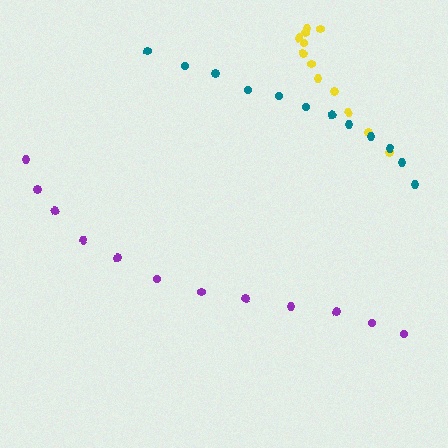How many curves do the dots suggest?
There are 3 distinct paths.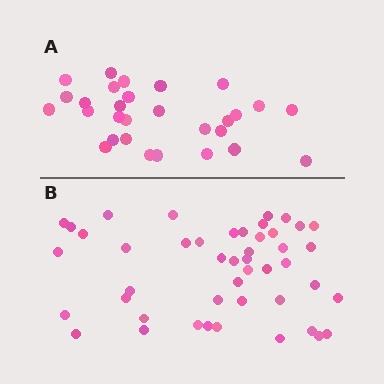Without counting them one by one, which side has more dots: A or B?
Region B (the bottom region) has more dots.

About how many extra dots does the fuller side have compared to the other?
Region B has approximately 15 more dots than region A.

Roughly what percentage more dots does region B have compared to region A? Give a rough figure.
About 60% more.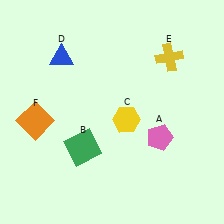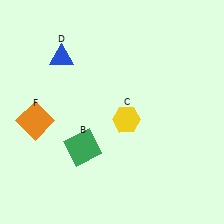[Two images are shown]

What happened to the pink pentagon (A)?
The pink pentagon (A) was removed in Image 2. It was in the bottom-right area of Image 1.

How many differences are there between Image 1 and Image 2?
There are 2 differences between the two images.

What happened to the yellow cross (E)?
The yellow cross (E) was removed in Image 2. It was in the top-right area of Image 1.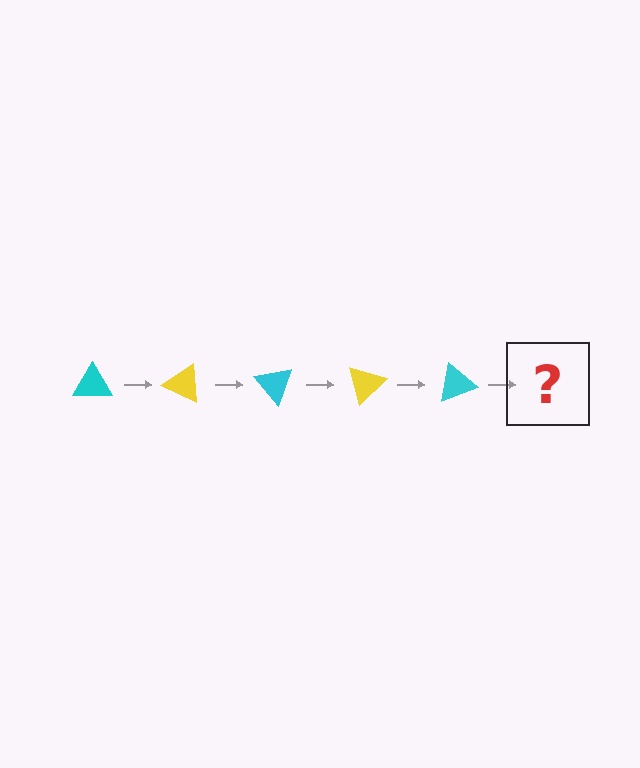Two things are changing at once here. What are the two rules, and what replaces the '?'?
The two rules are that it rotates 25 degrees each step and the color cycles through cyan and yellow. The '?' should be a yellow triangle, rotated 125 degrees from the start.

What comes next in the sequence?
The next element should be a yellow triangle, rotated 125 degrees from the start.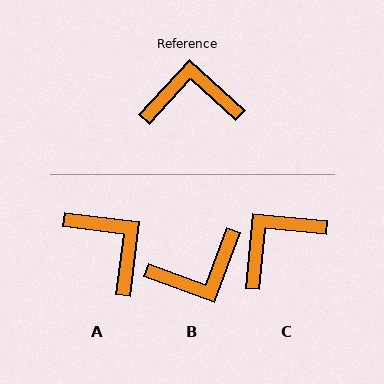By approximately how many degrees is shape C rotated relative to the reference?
Approximately 37 degrees counter-clockwise.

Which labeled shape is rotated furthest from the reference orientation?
B, about 157 degrees away.